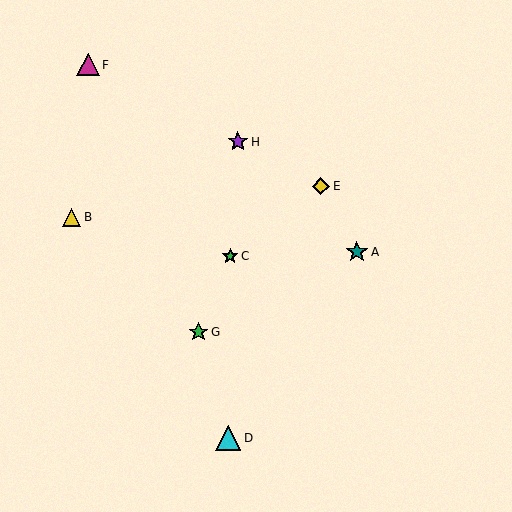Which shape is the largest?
The cyan triangle (labeled D) is the largest.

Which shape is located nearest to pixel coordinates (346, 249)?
The teal star (labeled A) at (357, 252) is nearest to that location.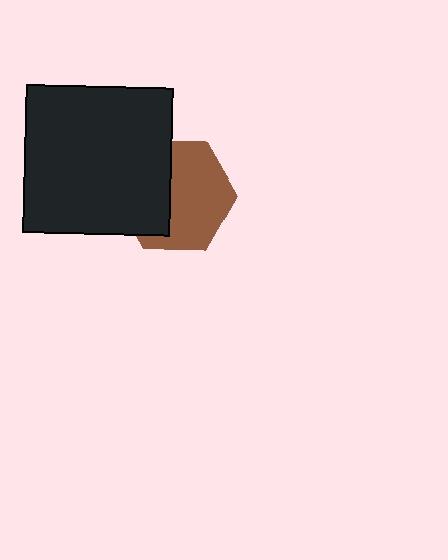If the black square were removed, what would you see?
You would see the complete brown hexagon.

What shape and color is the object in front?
The object in front is a black square.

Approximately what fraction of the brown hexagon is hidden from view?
Roughly 42% of the brown hexagon is hidden behind the black square.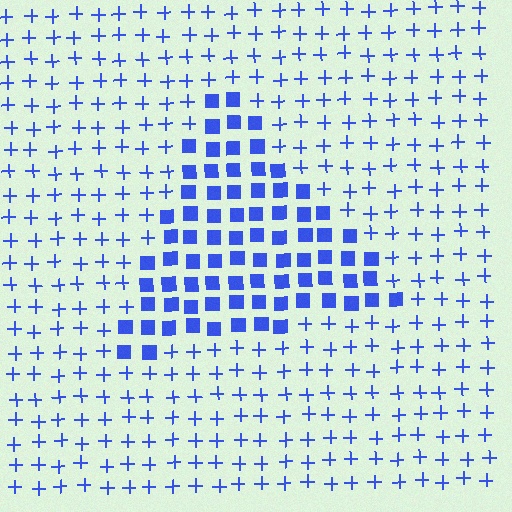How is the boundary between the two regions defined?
The boundary is defined by a change in element shape: squares inside vs. plus signs outside. All elements share the same color and spacing.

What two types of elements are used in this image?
The image uses squares inside the triangle region and plus signs outside it.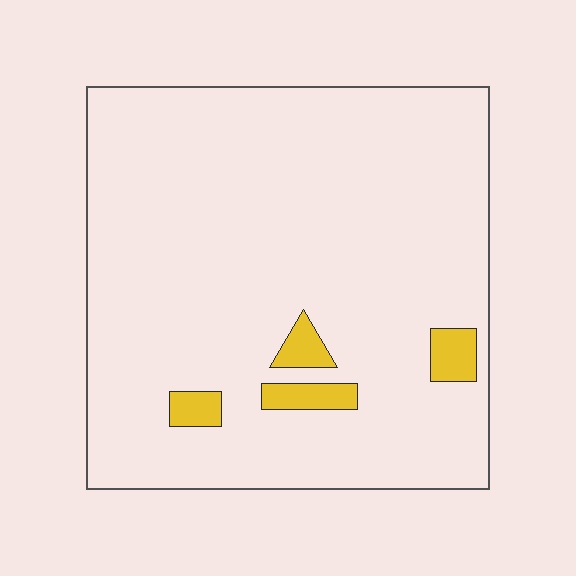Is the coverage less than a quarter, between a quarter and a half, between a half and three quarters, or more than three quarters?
Less than a quarter.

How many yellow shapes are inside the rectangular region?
4.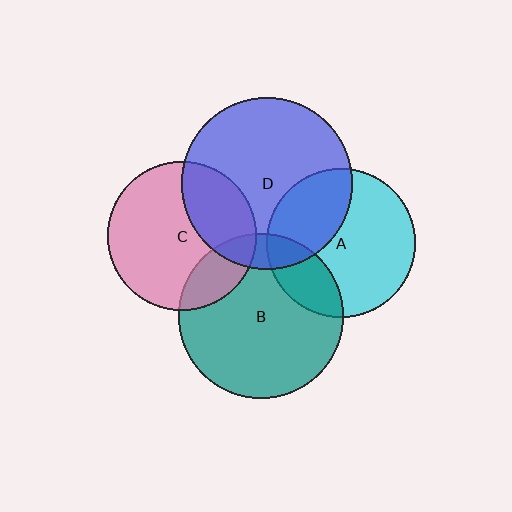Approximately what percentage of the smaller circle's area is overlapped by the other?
Approximately 35%.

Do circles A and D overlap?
Yes.